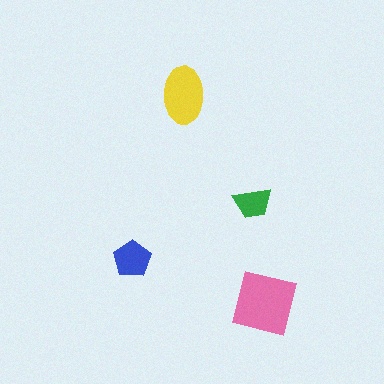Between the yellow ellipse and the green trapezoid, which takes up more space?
The yellow ellipse.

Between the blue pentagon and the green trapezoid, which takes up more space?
The blue pentagon.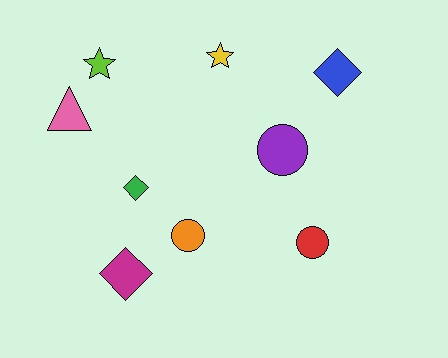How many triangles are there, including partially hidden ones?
There is 1 triangle.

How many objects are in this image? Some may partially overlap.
There are 9 objects.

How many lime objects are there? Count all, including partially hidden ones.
There is 1 lime object.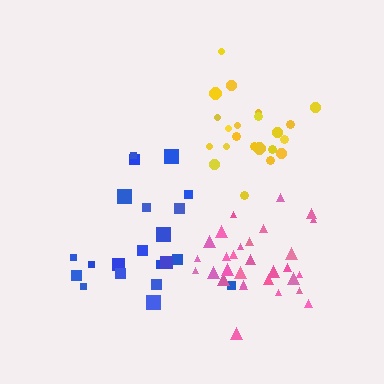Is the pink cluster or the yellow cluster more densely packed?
Pink.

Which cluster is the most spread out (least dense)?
Blue.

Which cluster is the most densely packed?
Pink.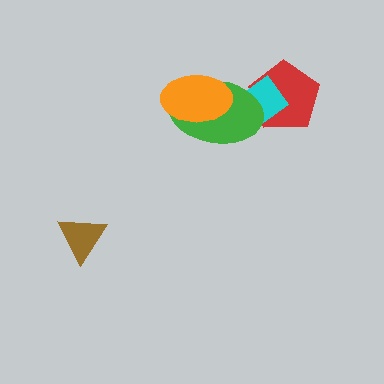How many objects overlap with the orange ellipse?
2 objects overlap with the orange ellipse.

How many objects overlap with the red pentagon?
2 objects overlap with the red pentagon.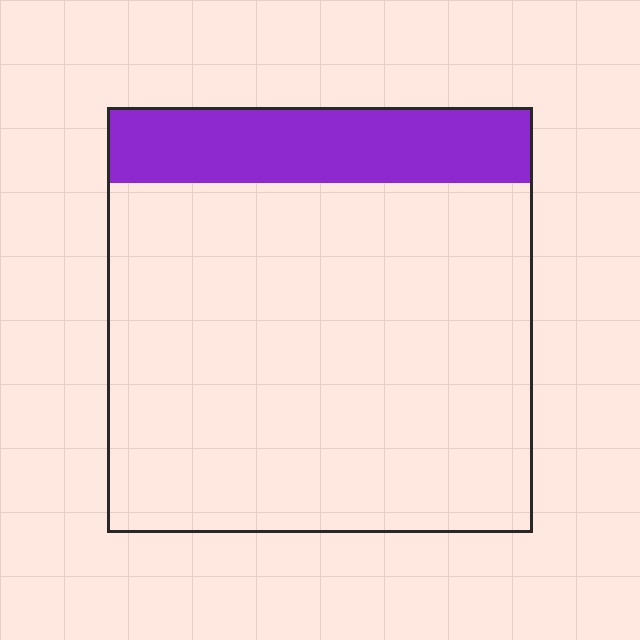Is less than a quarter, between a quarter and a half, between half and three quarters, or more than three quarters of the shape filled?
Less than a quarter.